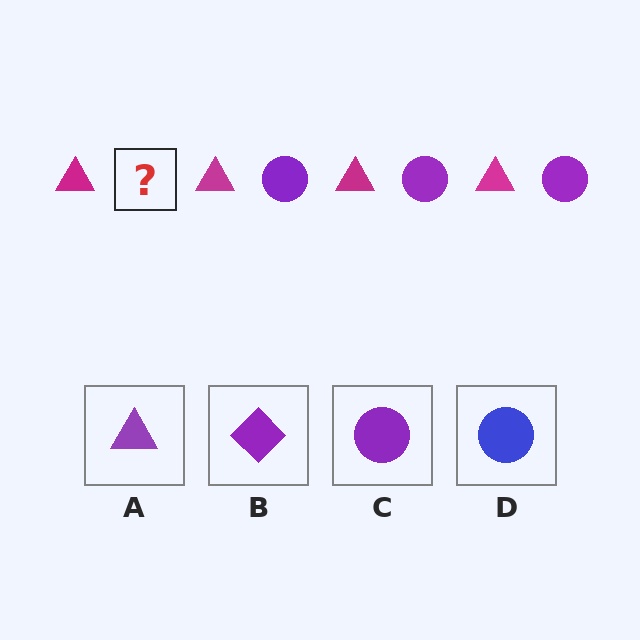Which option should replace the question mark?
Option C.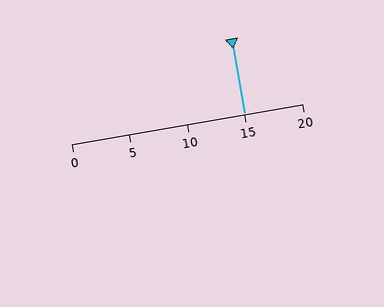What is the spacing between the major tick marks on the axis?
The major ticks are spaced 5 apart.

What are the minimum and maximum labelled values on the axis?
The axis runs from 0 to 20.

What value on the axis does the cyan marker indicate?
The marker indicates approximately 15.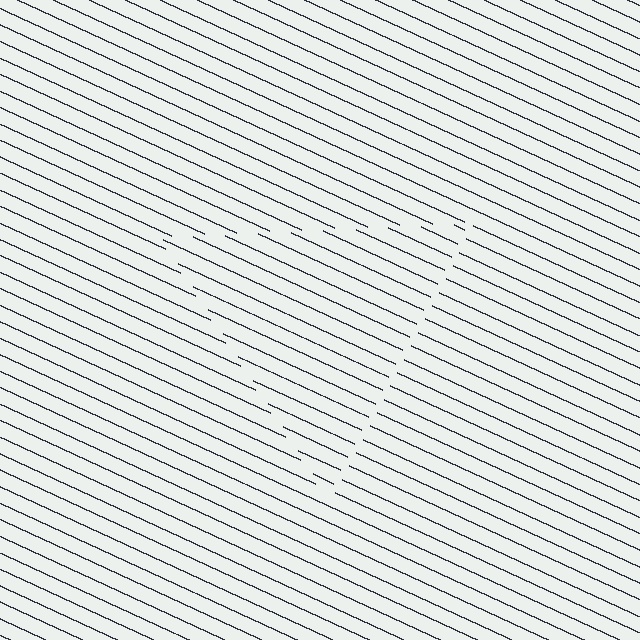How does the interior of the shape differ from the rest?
The interior of the shape contains the same grating, shifted by half a period — the contour is defined by the phase discontinuity where line-ends from the inner and outer gratings abut.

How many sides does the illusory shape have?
3 sides — the line-ends trace a triangle.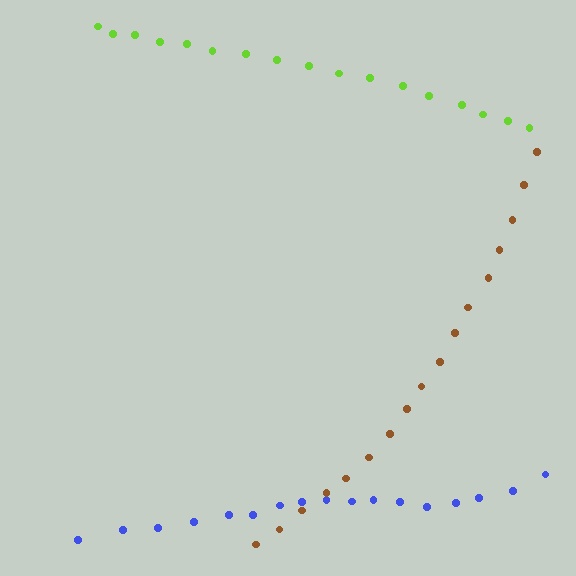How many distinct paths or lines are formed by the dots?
There are 3 distinct paths.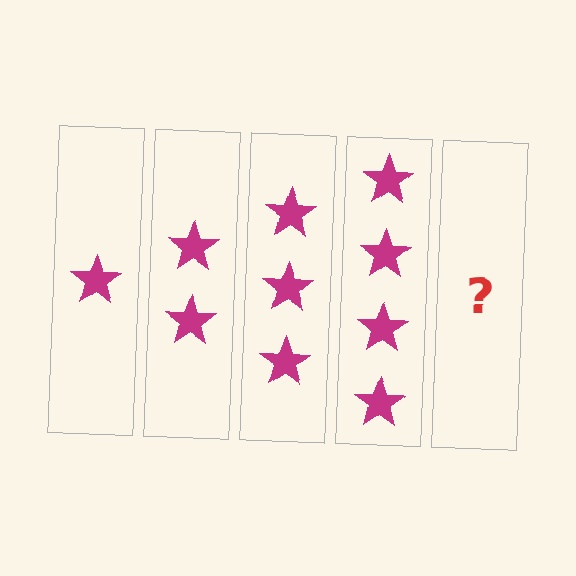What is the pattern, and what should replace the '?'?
The pattern is that each step adds one more star. The '?' should be 5 stars.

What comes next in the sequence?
The next element should be 5 stars.